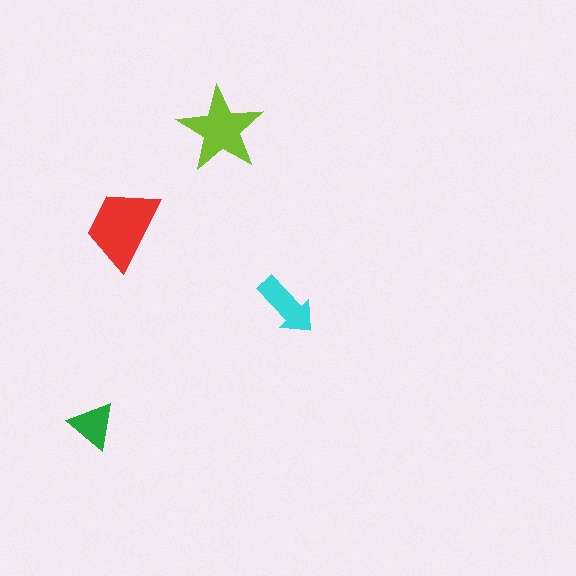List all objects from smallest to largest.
The green triangle, the cyan arrow, the lime star, the red trapezoid.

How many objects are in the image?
There are 4 objects in the image.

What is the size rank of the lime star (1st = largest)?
2nd.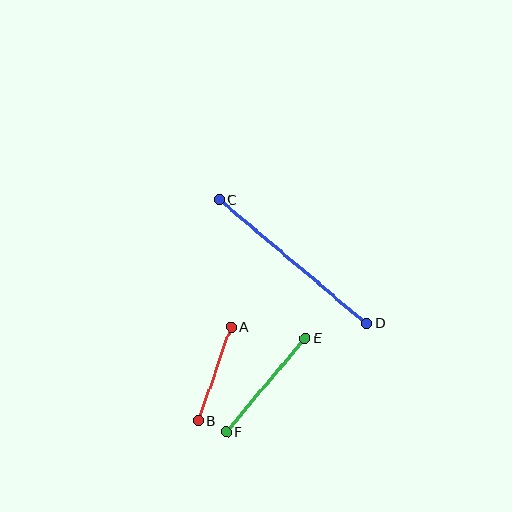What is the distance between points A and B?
The distance is approximately 99 pixels.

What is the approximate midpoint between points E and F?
The midpoint is at approximately (266, 385) pixels.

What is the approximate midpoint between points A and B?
The midpoint is at approximately (215, 374) pixels.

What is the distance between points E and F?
The distance is approximately 123 pixels.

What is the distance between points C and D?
The distance is approximately 192 pixels.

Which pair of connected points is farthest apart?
Points C and D are farthest apart.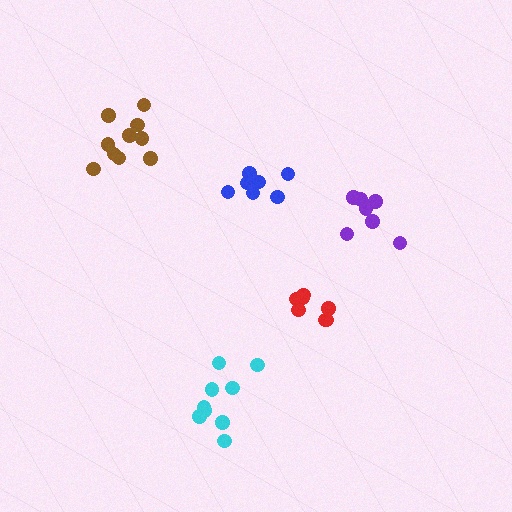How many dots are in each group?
Group 1: 9 dots, Group 2: 7 dots, Group 3: 7 dots, Group 4: 7 dots, Group 5: 10 dots (40 total).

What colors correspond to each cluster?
The clusters are colored: cyan, purple, red, blue, brown.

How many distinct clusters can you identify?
There are 5 distinct clusters.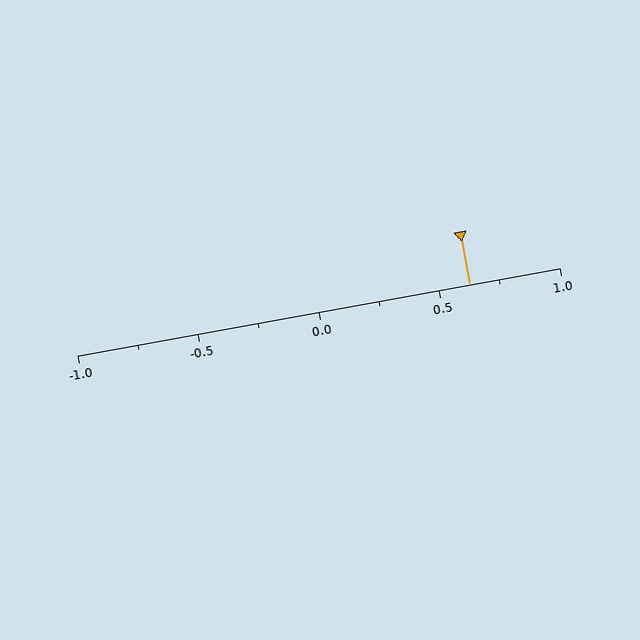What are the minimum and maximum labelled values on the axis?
The axis runs from -1.0 to 1.0.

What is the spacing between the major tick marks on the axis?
The major ticks are spaced 0.5 apart.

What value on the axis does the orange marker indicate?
The marker indicates approximately 0.62.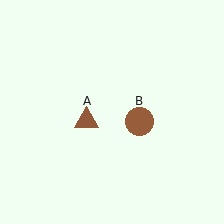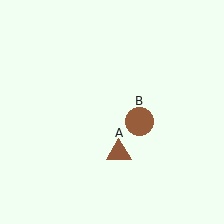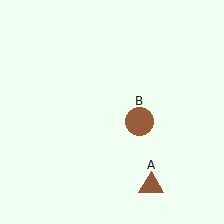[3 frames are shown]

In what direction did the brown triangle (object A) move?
The brown triangle (object A) moved down and to the right.